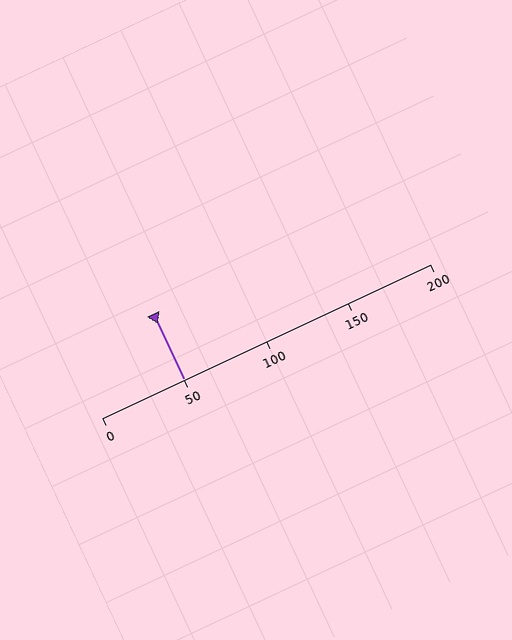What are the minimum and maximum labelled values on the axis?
The axis runs from 0 to 200.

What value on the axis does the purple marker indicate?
The marker indicates approximately 50.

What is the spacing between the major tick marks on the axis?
The major ticks are spaced 50 apart.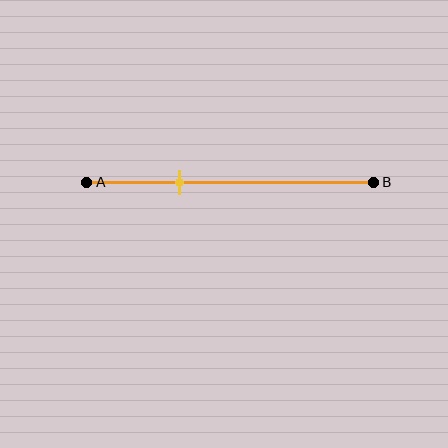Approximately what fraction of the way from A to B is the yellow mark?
The yellow mark is approximately 30% of the way from A to B.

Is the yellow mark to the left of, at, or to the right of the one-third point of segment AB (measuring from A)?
The yellow mark is approximately at the one-third point of segment AB.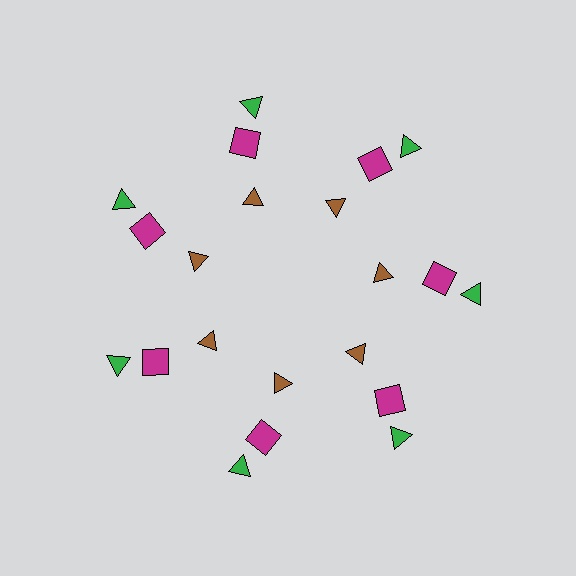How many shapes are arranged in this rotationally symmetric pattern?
There are 21 shapes, arranged in 7 groups of 3.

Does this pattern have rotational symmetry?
Yes, this pattern has 7-fold rotational symmetry. It looks the same after rotating 51 degrees around the center.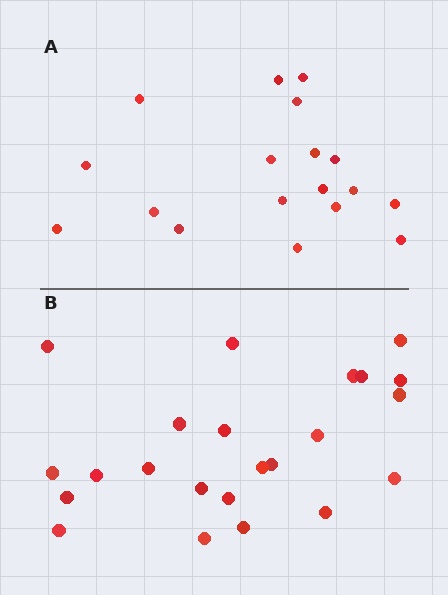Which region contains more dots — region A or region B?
Region B (the bottom region) has more dots.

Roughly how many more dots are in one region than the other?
Region B has about 5 more dots than region A.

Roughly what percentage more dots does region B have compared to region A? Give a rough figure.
About 30% more.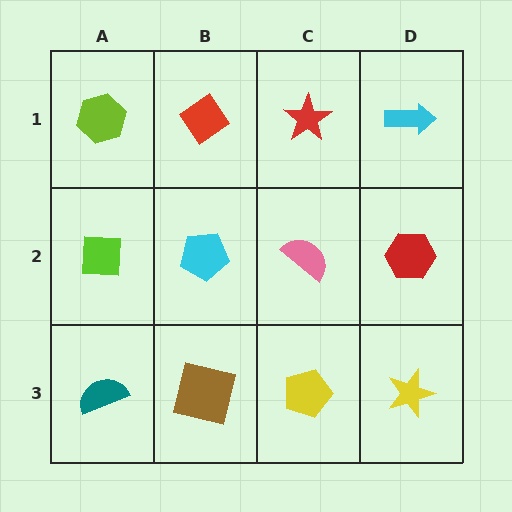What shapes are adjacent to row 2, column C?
A red star (row 1, column C), a yellow pentagon (row 3, column C), a cyan pentagon (row 2, column B), a red hexagon (row 2, column D).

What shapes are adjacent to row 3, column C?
A pink semicircle (row 2, column C), a brown square (row 3, column B), a yellow star (row 3, column D).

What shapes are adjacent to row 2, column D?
A cyan arrow (row 1, column D), a yellow star (row 3, column D), a pink semicircle (row 2, column C).